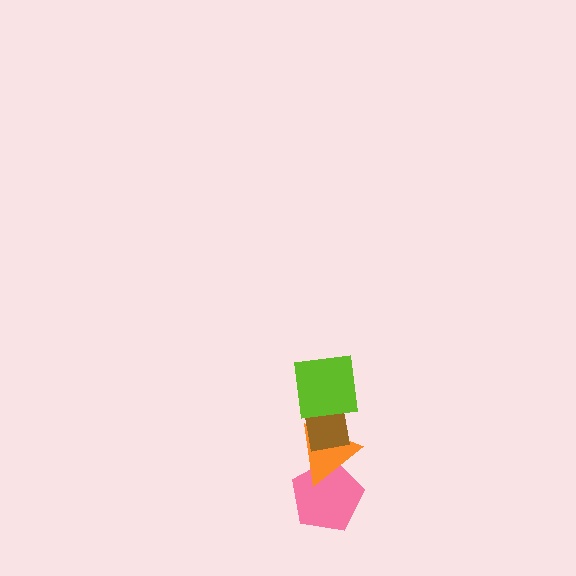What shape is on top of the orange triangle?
The brown rectangle is on top of the orange triangle.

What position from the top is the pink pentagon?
The pink pentagon is 4th from the top.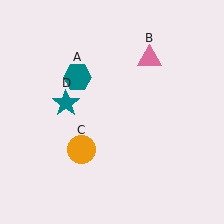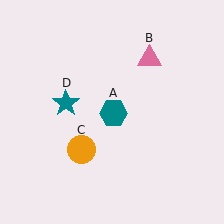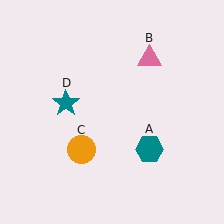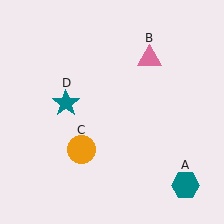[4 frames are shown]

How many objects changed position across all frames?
1 object changed position: teal hexagon (object A).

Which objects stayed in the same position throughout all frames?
Pink triangle (object B) and orange circle (object C) and teal star (object D) remained stationary.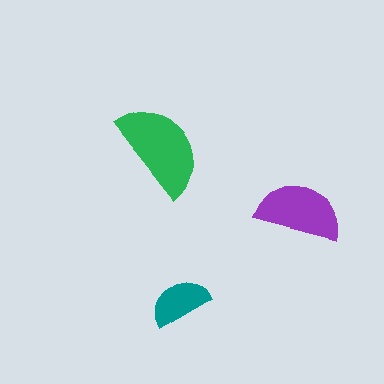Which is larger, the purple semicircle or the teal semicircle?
The purple one.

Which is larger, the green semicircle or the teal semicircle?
The green one.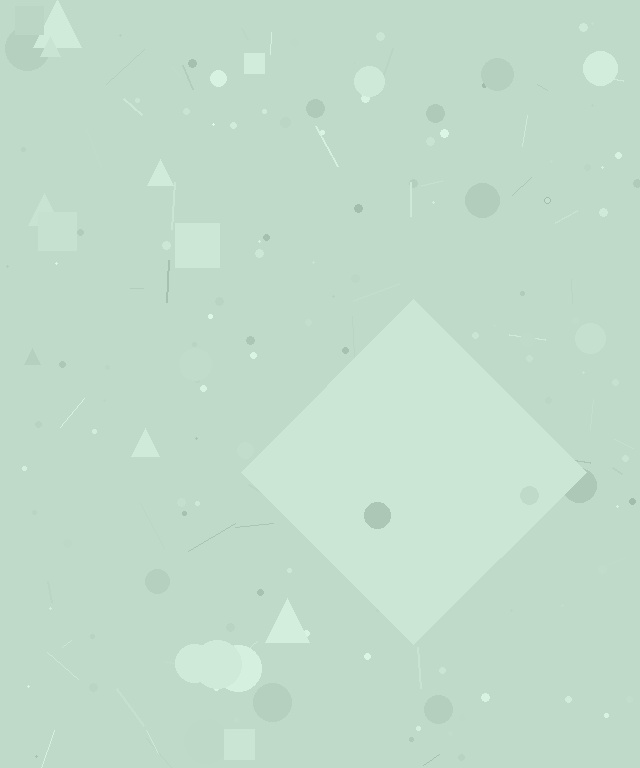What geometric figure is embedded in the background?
A diamond is embedded in the background.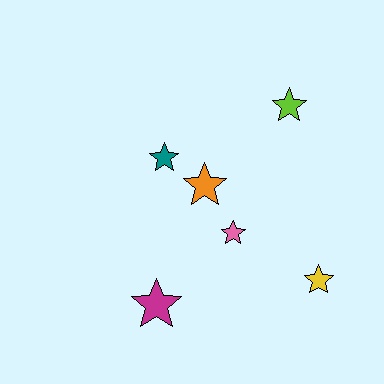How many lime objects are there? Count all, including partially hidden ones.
There is 1 lime object.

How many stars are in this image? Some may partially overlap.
There are 6 stars.